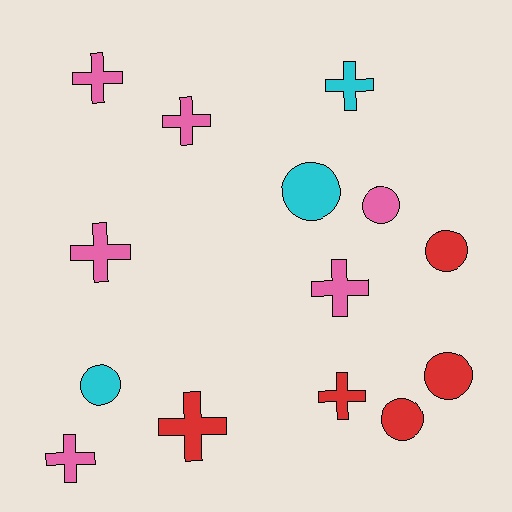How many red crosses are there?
There are 2 red crosses.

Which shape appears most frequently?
Cross, with 8 objects.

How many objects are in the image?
There are 14 objects.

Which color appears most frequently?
Pink, with 6 objects.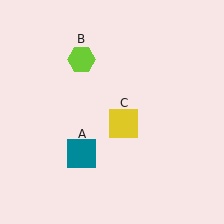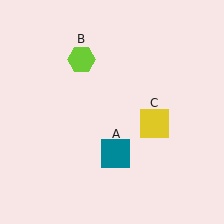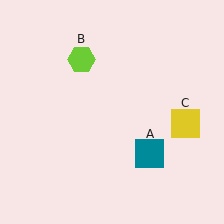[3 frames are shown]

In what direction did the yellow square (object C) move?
The yellow square (object C) moved right.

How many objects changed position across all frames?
2 objects changed position: teal square (object A), yellow square (object C).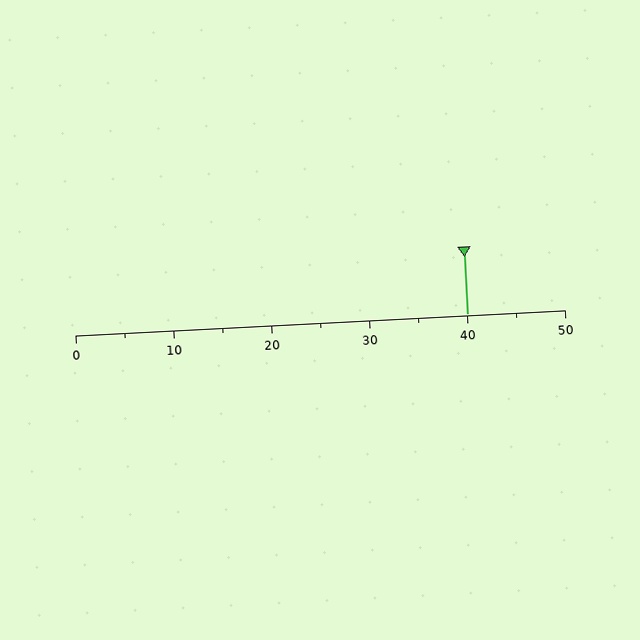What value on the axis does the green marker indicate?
The marker indicates approximately 40.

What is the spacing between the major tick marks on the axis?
The major ticks are spaced 10 apart.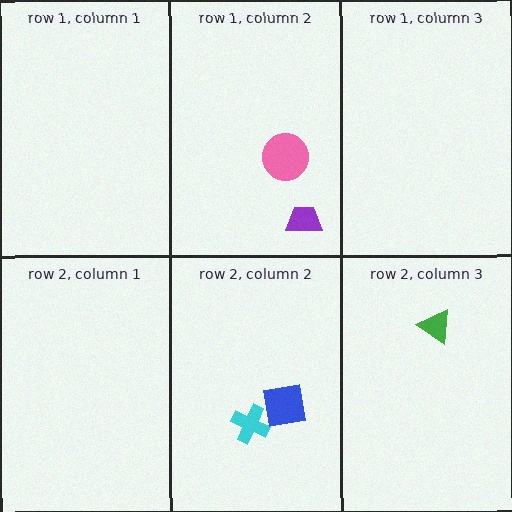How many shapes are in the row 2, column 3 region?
1.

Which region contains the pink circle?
The row 1, column 2 region.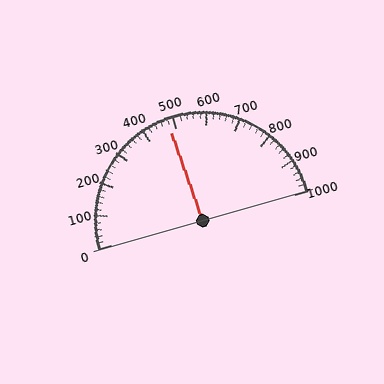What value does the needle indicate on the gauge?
The needle indicates approximately 480.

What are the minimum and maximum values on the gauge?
The gauge ranges from 0 to 1000.